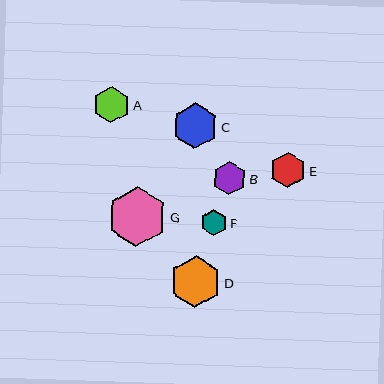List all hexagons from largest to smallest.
From largest to smallest: G, D, C, A, E, B, F.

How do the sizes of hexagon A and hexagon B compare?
Hexagon A and hexagon B are approximately the same size.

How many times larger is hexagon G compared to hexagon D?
Hexagon G is approximately 1.2 times the size of hexagon D.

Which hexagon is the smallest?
Hexagon F is the smallest with a size of approximately 26 pixels.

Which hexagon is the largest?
Hexagon G is the largest with a size of approximately 60 pixels.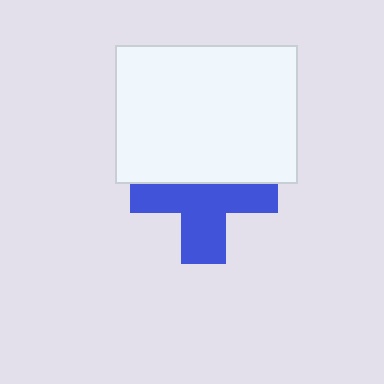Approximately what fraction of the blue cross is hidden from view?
Roughly 41% of the blue cross is hidden behind the white rectangle.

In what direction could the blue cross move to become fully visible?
The blue cross could move down. That would shift it out from behind the white rectangle entirely.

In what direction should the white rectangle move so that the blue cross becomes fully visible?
The white rectangle should move up. That is the shortest direction to clear the overlap and leave the blue cross fully visible.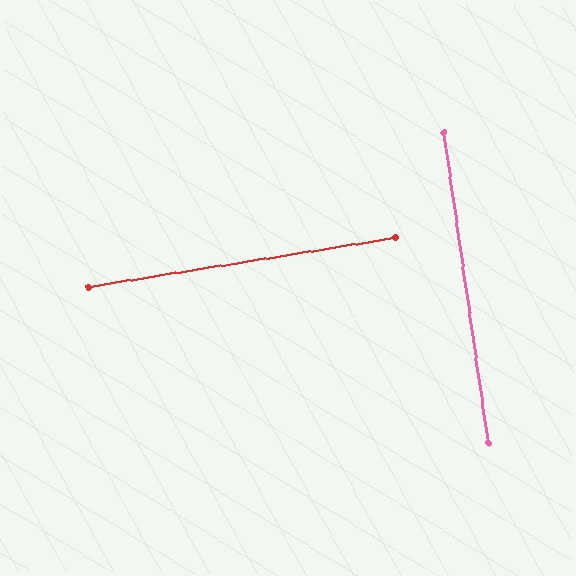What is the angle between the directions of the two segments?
Approximately 89 degrees.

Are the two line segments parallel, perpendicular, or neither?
Perpendicular — they meet at approximately 89°.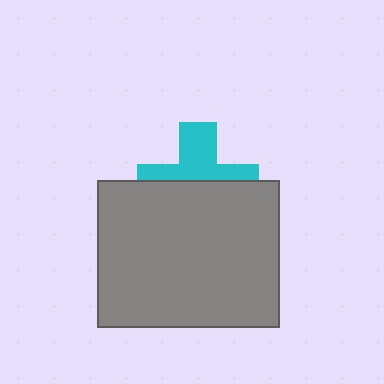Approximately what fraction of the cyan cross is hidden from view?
Roughly 55% of the cyan cross is hidden behind the gray rectangle.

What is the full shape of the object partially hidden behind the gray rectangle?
The partially hidden object is a cyan cross.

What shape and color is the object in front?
The object in front is a gray rectangle.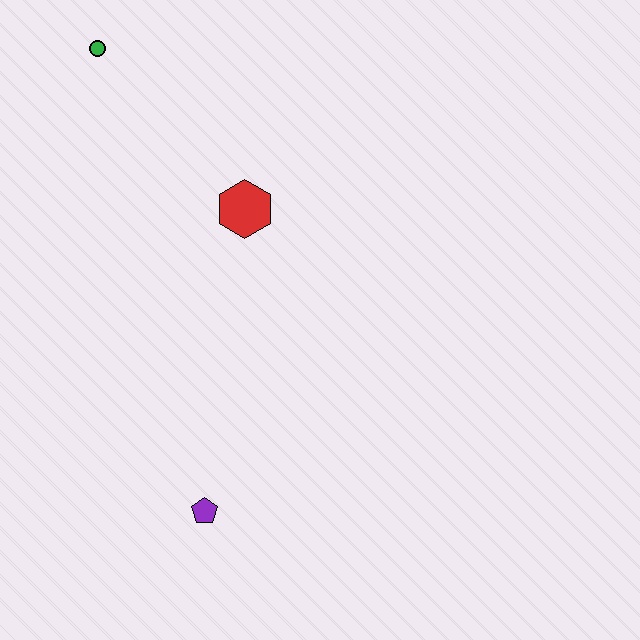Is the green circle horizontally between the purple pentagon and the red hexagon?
No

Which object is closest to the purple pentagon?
The red hexagon is closest to the purple pentagon.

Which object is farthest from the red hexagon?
The purple pentagon is farthest from the red hexagon.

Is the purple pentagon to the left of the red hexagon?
Yes